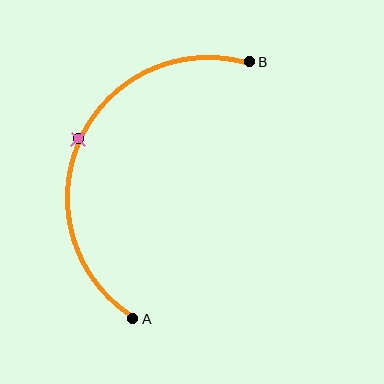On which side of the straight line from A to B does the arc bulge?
The arc bulges to the left of the straight line connecting A and B.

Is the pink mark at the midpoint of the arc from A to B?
Yes. The pink mark lies on the arc at equal arc-length from both A and B — it is the arc midpoint.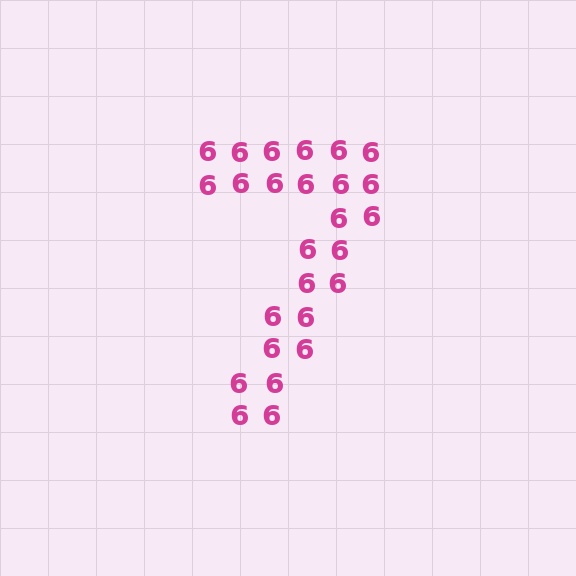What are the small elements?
The small elements are digit 6's.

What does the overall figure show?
The overall figure shows the digit 7.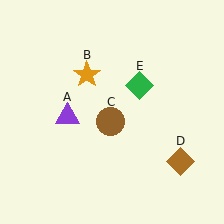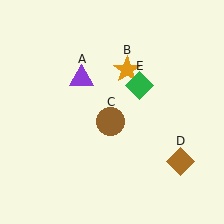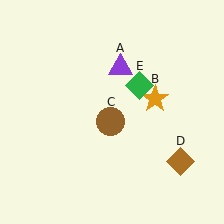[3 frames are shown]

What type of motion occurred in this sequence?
The purple triangle (object A), orange star (object B) rotated clockwise around the center of the scene.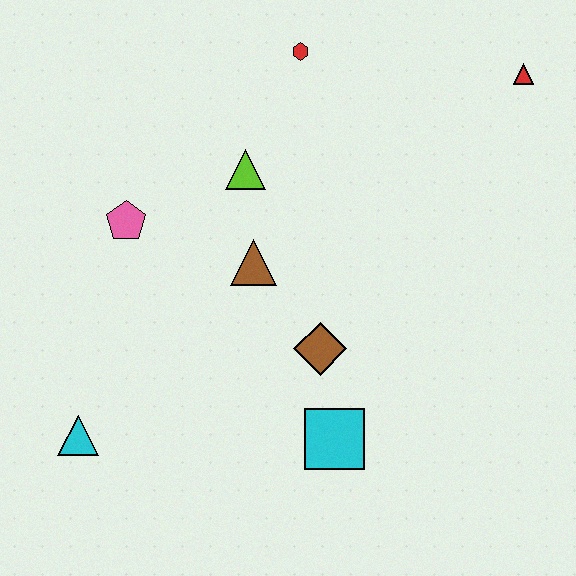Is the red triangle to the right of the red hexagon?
Yes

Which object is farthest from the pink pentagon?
The red triangle is farthest from the pink pentagon.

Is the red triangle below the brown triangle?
No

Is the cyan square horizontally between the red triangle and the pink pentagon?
Yes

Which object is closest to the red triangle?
The red hexagon is closest to the red triangle.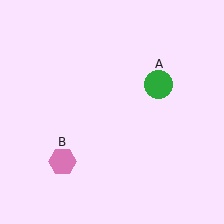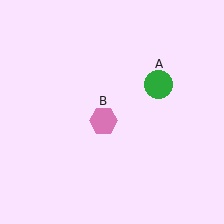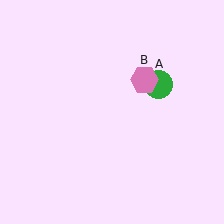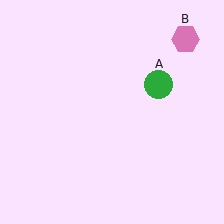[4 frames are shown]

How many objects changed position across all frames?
1 object changed position: pink hexagon (object B).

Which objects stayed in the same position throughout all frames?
Green circle (object A) remained stationary.